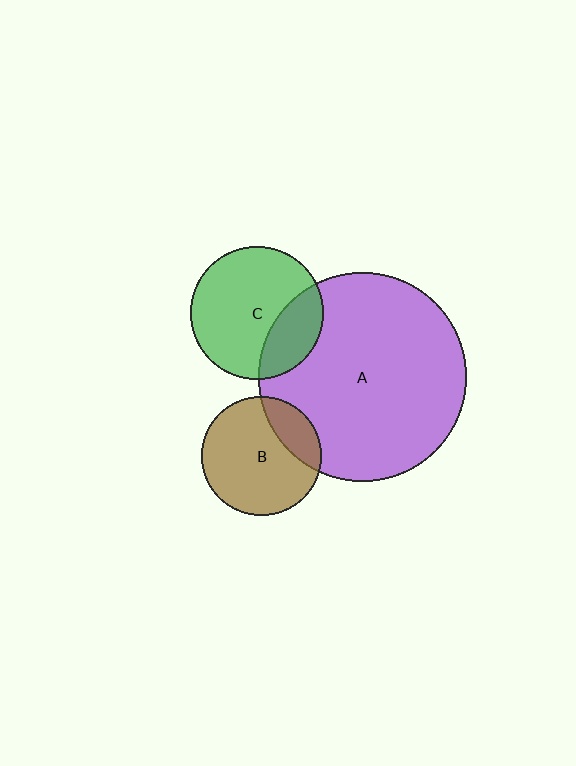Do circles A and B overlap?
Yes.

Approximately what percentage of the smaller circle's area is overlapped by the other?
Approximately 20%.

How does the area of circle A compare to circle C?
Approximately 2.5 times.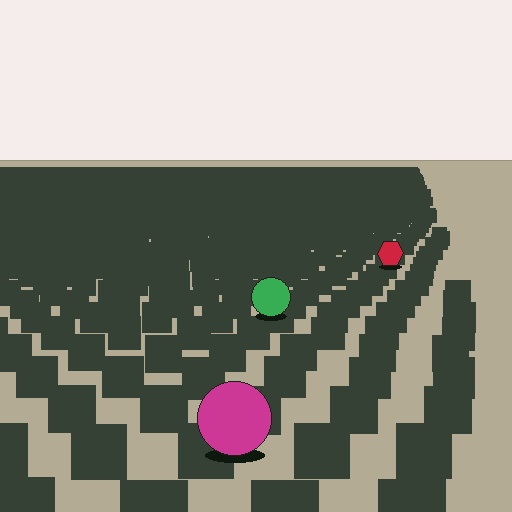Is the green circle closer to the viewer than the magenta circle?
No. The magenta circle is closer — you can tell from the texture gradient: the ground texture is coarser near it.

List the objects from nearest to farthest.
From nearest to farthest: the magenta circle, the green circle, the red hexagon.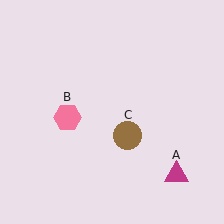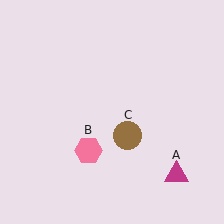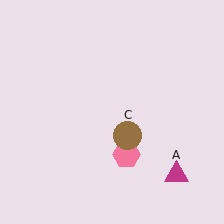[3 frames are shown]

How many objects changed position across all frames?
1 object changed position: pink hexagon (object B).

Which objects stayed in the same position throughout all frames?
Magenta triangle (object A) and brown circle (object C) remained stationary.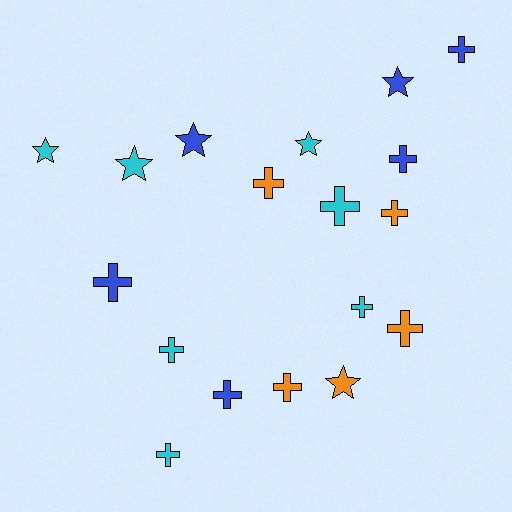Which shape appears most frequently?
Cross, with 12 objects.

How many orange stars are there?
There is 1 orange star.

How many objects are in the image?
There are 18 objects.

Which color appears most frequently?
Cyan, with 7 objects.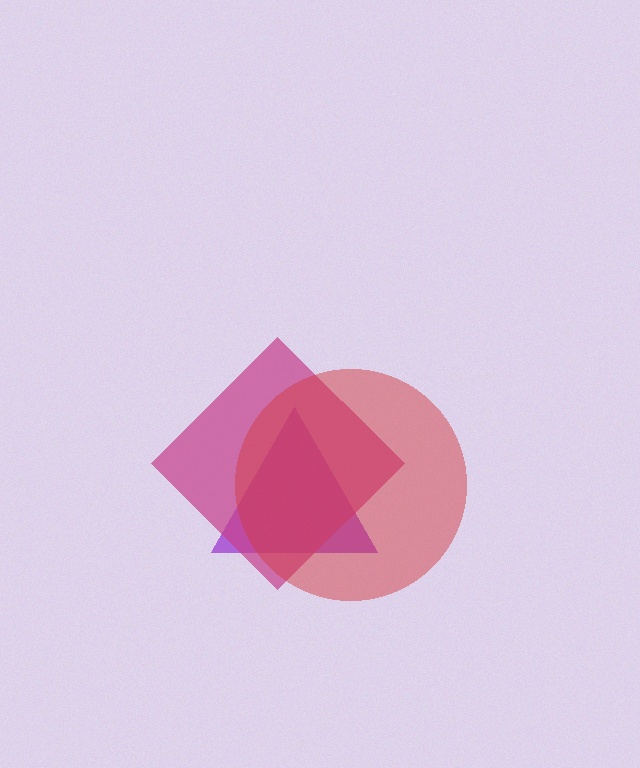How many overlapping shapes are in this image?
There are 3 overlapping shapes in the image.